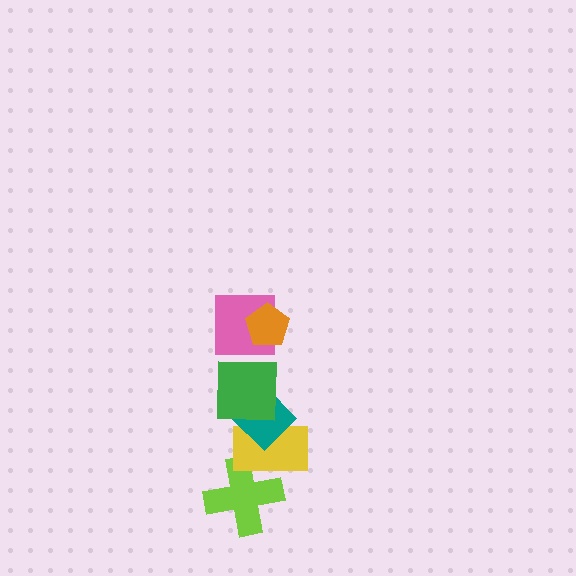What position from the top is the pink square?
The pink square is 2nd from the top.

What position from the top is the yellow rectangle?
The yellow rectangle is 5th from the top.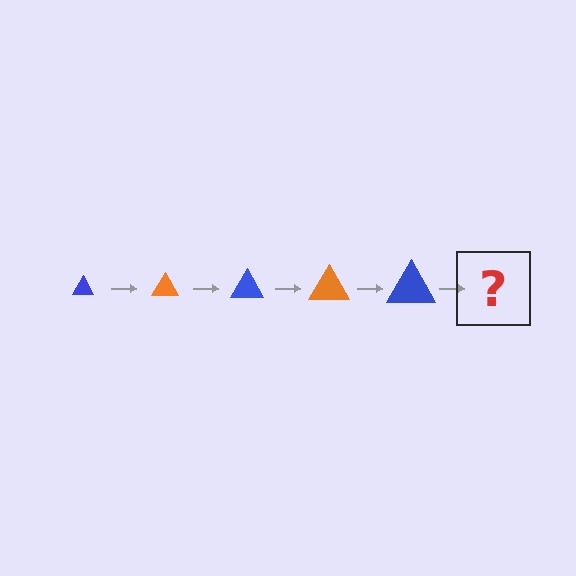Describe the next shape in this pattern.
It should be an orange triangle, larger than the previous one.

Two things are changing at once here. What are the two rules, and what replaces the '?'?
The two rules are that the triangle grows larger each step and the color cycles through blue and orange. The '?' should be an orange triangle, larger than the previous one.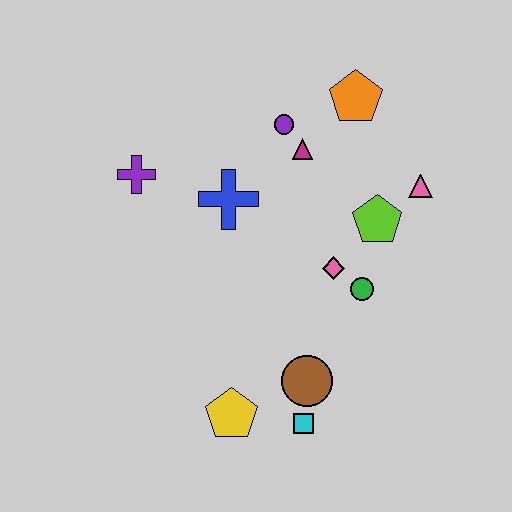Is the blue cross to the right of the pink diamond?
No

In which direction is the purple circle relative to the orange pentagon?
The purple circle is to the left of the orange pentagon.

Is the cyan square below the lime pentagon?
Yes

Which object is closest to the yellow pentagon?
The cyan square is closest to the yellow pentagon.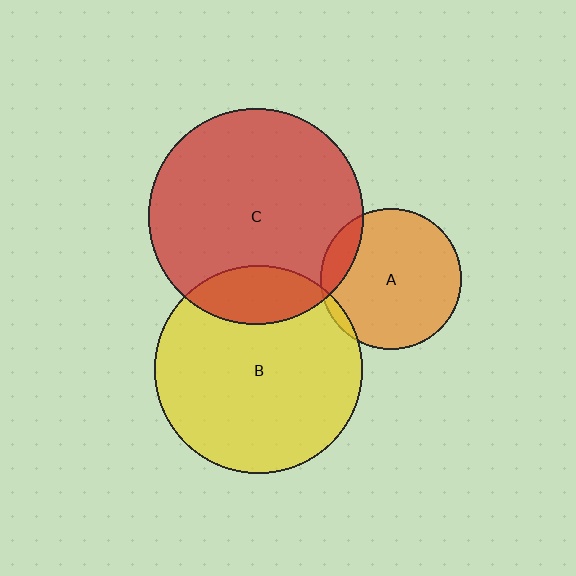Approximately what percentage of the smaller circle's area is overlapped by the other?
Approximately 10%.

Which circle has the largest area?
Circle C (red).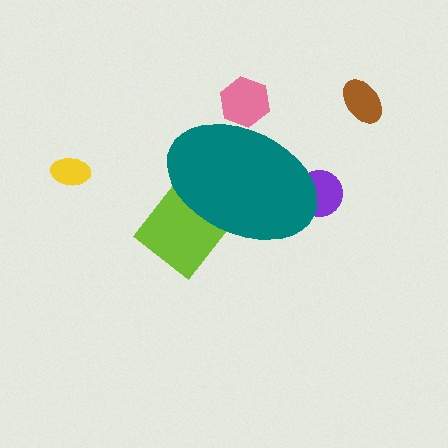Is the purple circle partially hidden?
Yes, the purple circle is partially hidden behind the teal ellipse.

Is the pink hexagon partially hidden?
Yes, the pink hexagon is partially hidden behind the teal ellipse.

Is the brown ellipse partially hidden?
No, the brown ellipse is fully visible.